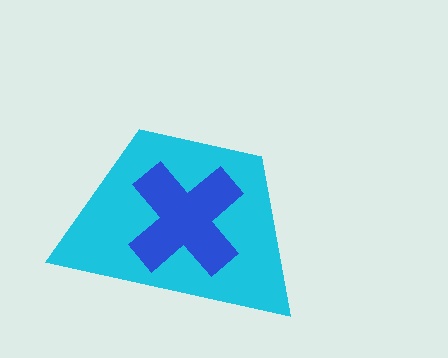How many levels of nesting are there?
2.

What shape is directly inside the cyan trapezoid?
The blue cross.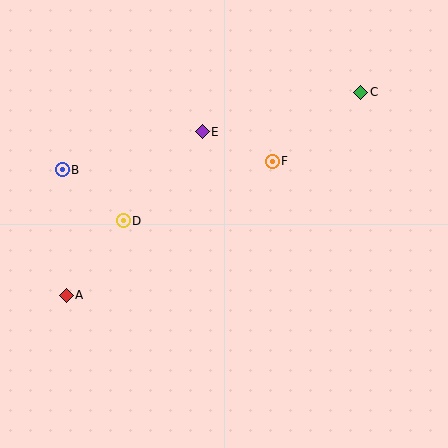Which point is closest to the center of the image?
Point F at (272, 161) is closest to the center.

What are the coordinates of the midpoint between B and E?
The midpoint between B and E is at (132, 151).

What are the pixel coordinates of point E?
Point E is at (202, 132).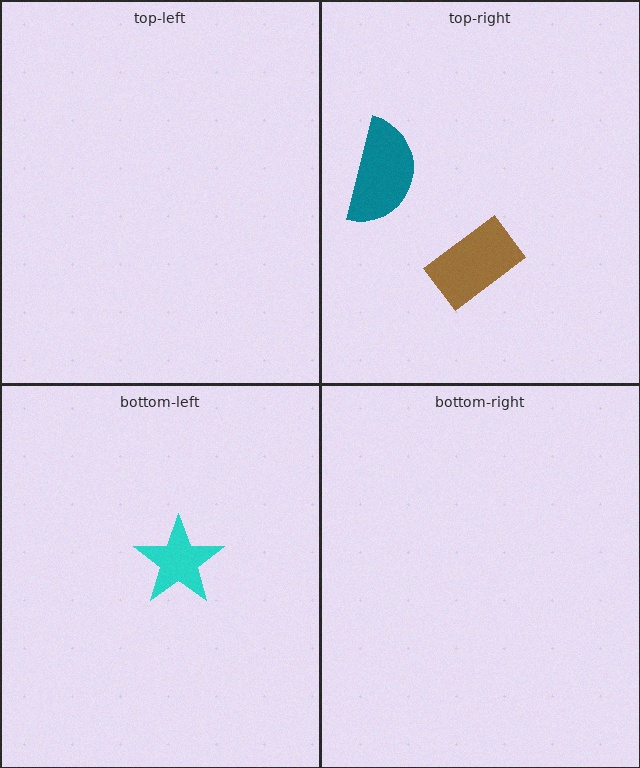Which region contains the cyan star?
The bottom-left region.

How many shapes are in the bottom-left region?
1.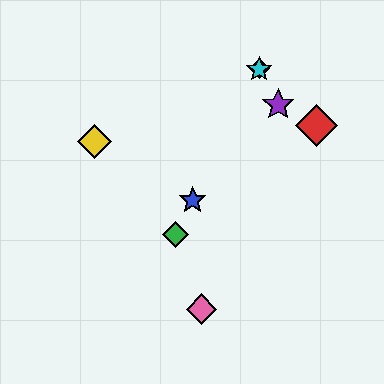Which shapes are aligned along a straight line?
The blue star, the green diamond, the orange diamond, the cyan star are aligned along a straight line.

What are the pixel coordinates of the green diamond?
The green diamond is at (175, 235).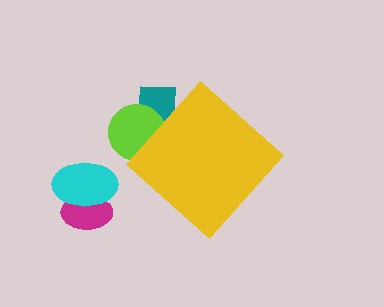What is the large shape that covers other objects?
A yellow diamond.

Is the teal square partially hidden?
Yes, the teal square is partially hidden behind the yellow diamond.